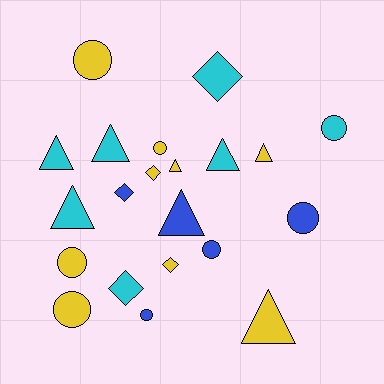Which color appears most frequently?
Yellow, with 9 objects.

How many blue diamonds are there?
There is 1 blue diamond.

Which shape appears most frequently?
Triangle, with 8 objects.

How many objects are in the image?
There are 21 objects.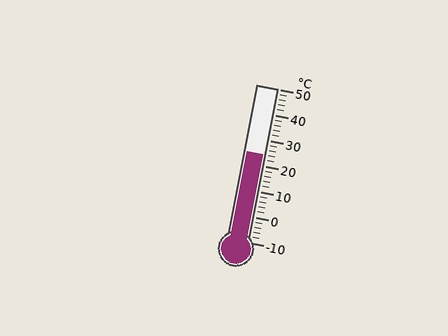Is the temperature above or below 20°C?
The temperature is above 20°C.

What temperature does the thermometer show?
The thermometer shows approximately 24°C.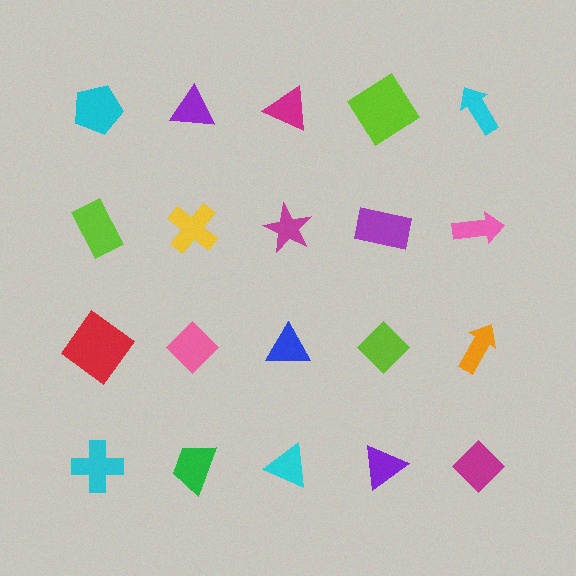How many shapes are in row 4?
5 shapes.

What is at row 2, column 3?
A magenta star.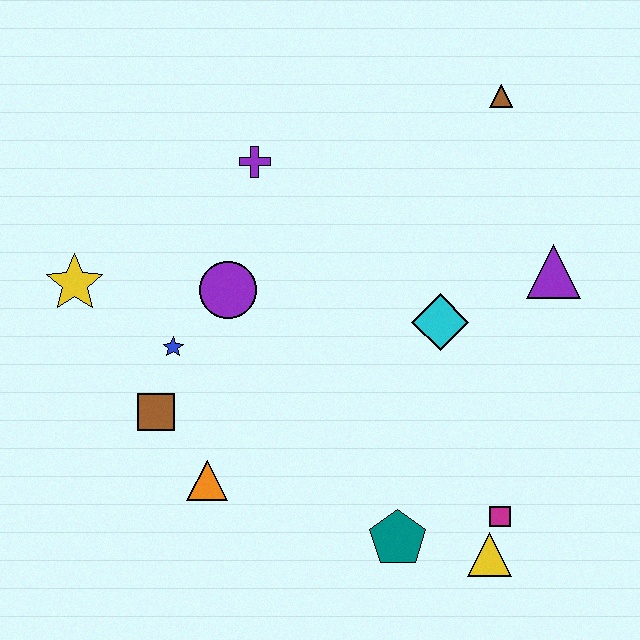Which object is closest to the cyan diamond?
The purple triangle is closest to the cyan diamond.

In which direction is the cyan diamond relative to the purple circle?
The cyan diamond is to the right of the purple circle.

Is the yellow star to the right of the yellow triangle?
No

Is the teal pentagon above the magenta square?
No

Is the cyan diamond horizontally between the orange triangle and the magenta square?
Yes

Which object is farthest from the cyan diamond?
The yellow star is farthest from the cyan diamond.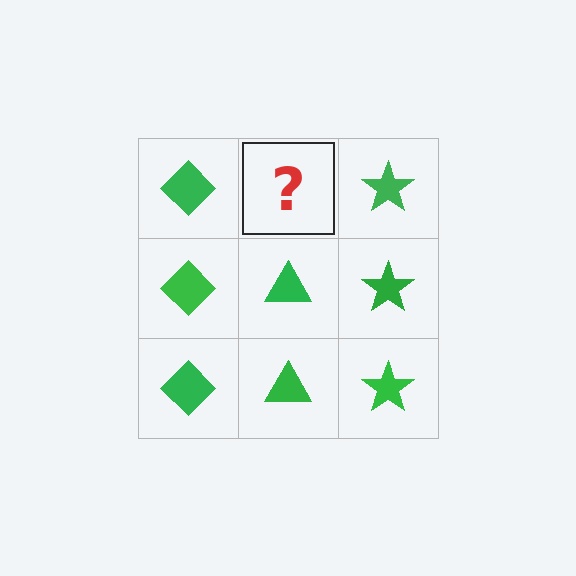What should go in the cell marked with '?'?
The missing cell should contain a green triangle.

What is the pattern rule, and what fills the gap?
The rule is that each column has a consistent shape. The gap should be filled with a green triangle.